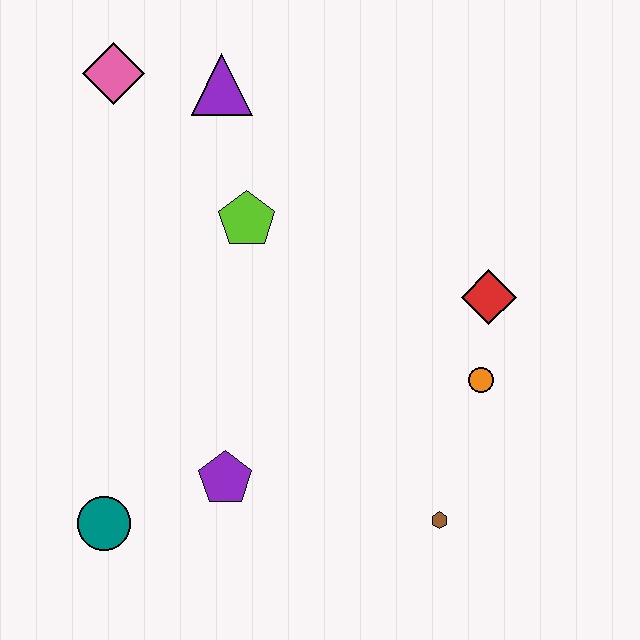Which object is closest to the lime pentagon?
The purple triangle is closest to the lime pentagon.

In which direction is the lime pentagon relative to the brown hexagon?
The lime pentagon is above the brown hexagon.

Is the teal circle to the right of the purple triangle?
No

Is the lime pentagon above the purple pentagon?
Yes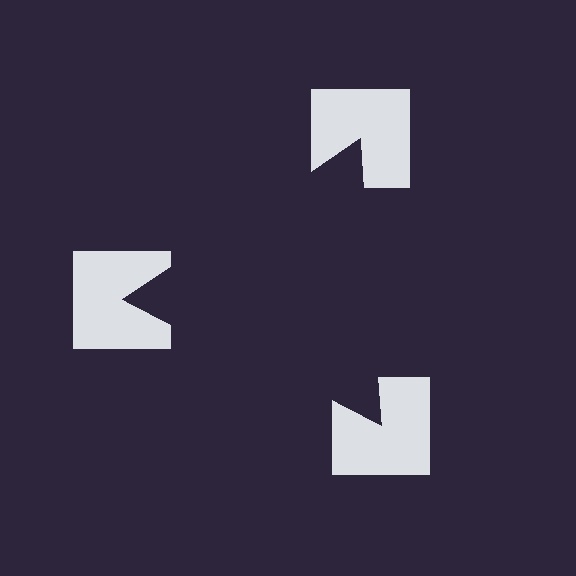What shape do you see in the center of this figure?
An illusory triangle — its edges are inferred from the aligned wedge cuts in the notched squares, not physically drawn.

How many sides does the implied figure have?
3 sides.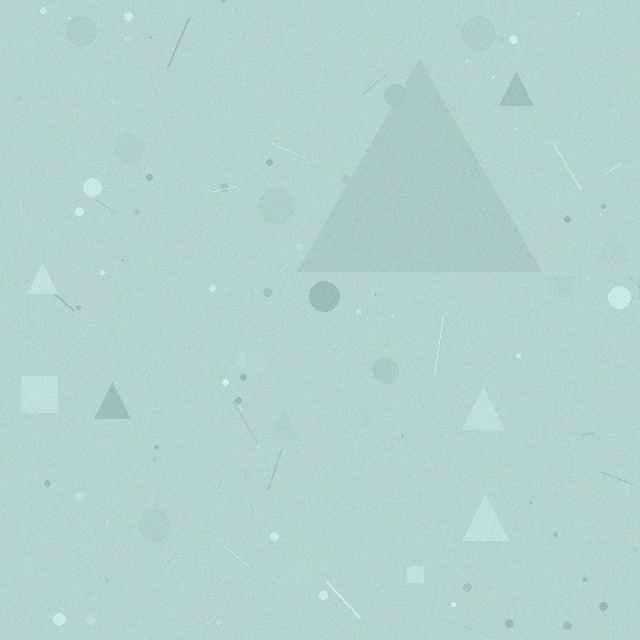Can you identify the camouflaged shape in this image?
The camouflaged shape is a triangle.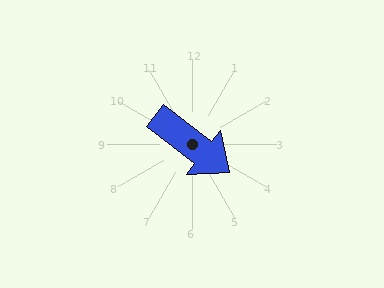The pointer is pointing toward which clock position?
Roughly 4 o'clock.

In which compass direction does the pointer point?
Southeast.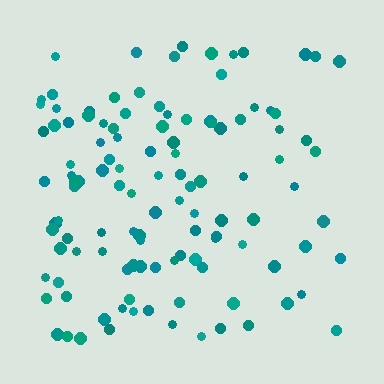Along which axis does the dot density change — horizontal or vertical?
Horizontal.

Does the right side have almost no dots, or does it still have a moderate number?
Still a moderate number, just noticeably fewer than the left.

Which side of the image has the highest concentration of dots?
The left.